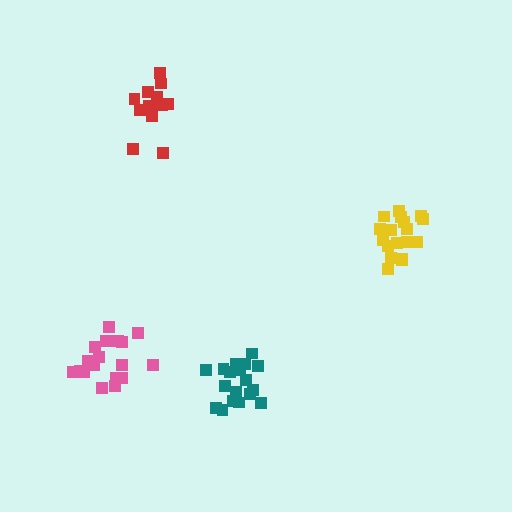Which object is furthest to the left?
The pink cluster is leftmost.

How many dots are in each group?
Group 1: 13 dots, Group 2: 18 dots, Group 3: 18 dots, Group 4: 18 dots (67 total).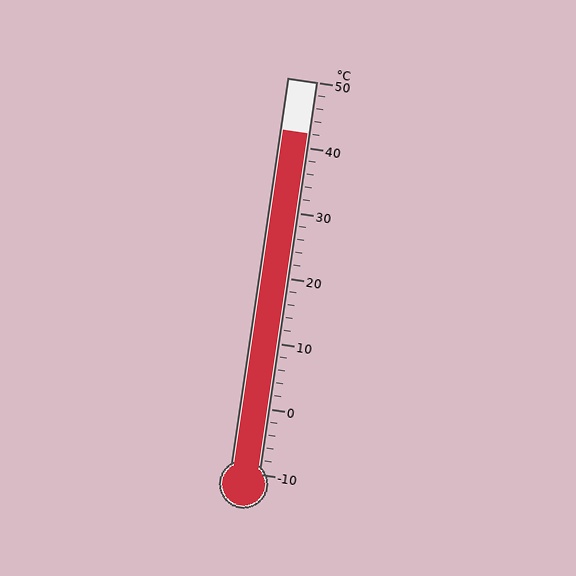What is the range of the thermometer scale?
The thermometer scale ranges from -10°C to 50°C.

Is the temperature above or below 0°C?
The temperature is above 0°C.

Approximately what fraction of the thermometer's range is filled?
The thermometer is filled to approximately 85% of its range.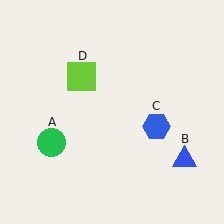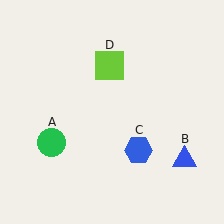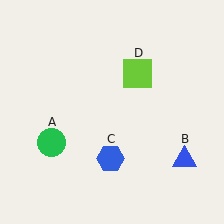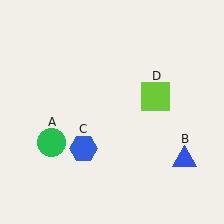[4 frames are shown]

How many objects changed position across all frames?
2 objects changed position: blue hexagon (object C), lime square (object D).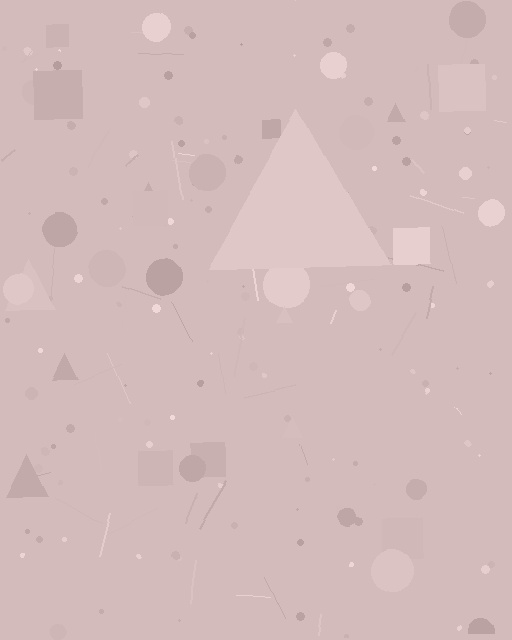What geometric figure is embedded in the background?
A triangle is embedded in the background.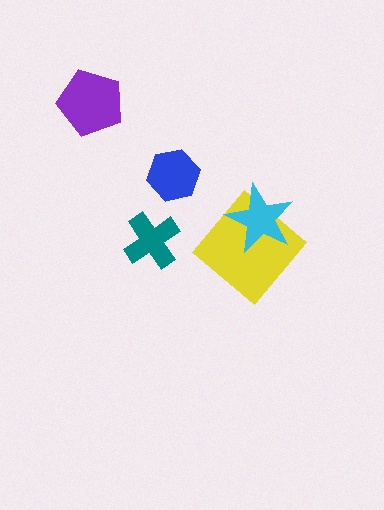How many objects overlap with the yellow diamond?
1 object overlaps with the yellow diamond.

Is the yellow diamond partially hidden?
Yes, it is partially covered by another shape.